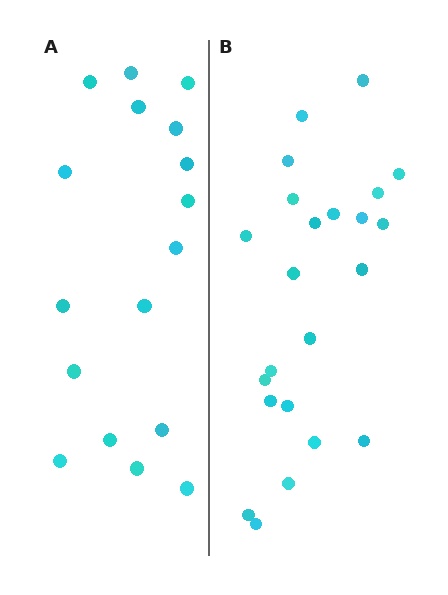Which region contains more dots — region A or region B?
Region B (the right region) has more dots.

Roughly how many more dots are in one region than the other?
Region B has about 6 more dots than region A.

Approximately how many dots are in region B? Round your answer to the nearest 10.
About 20 dots. (The exact count is 23, which rounds to 20.)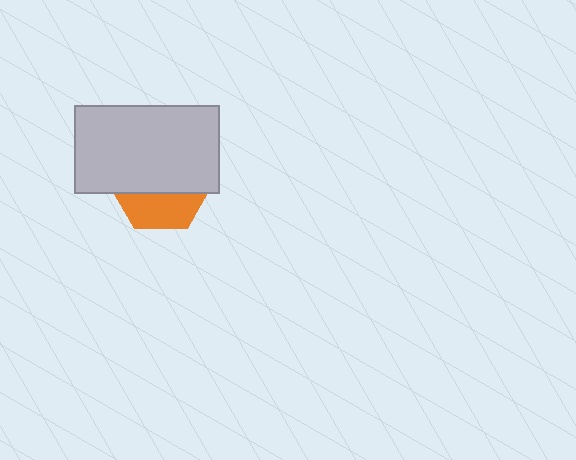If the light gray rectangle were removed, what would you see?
You would see the complete orange hexagon.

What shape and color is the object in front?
The object in front is a light gray rectangle.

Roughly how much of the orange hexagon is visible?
A small part of it is visible (roughly 36%).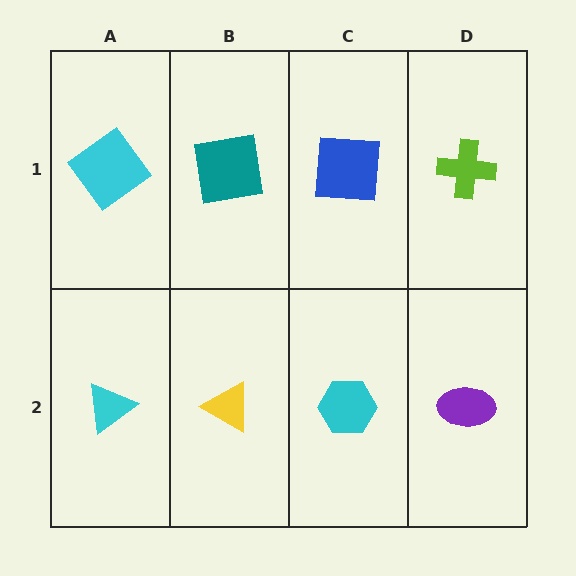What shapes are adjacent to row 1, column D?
A purple ellipse (row 2, column D), a blue square (row 1, column C).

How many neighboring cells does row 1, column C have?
3.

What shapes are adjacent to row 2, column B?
A teal square (row 1, column B), a cyan triangle (row 2, column A), a cyan hexagon (row 2, column C).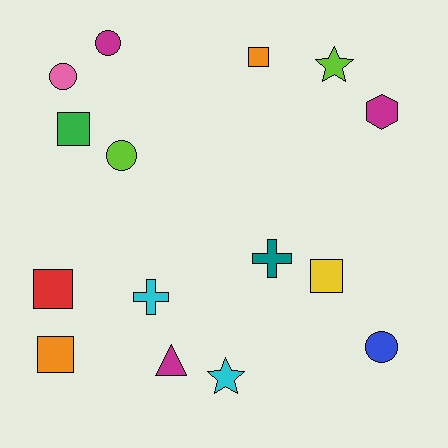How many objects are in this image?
There are 15 objects.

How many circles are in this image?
There are 4 circles.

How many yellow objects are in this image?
There is 1 yellow object.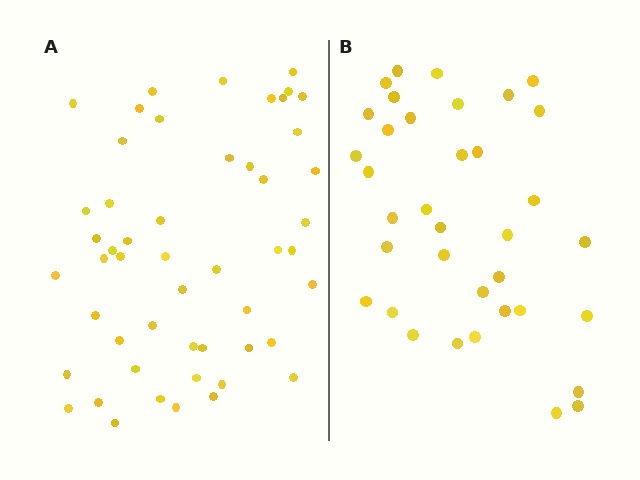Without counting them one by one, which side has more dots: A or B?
Region A (the left region) has more dots.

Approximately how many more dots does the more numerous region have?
Region A has approximately 15 more dots than region B.